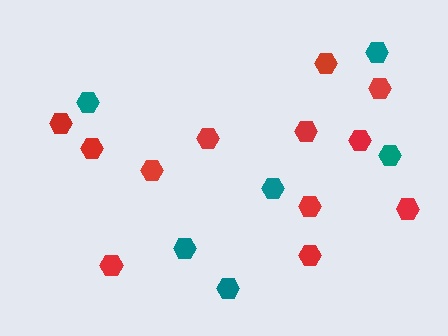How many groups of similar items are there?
There are 2 groups: one group of teal hexagons (6) and one group of red hexagons (12).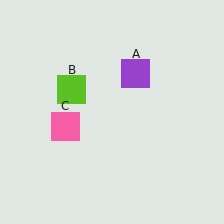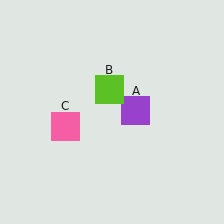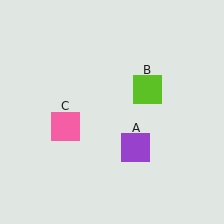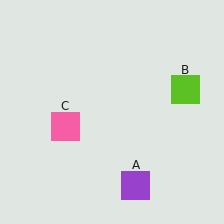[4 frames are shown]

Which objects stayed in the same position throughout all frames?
Pink square (object C) remained stationary.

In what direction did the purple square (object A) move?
The purple square (object A) moved down.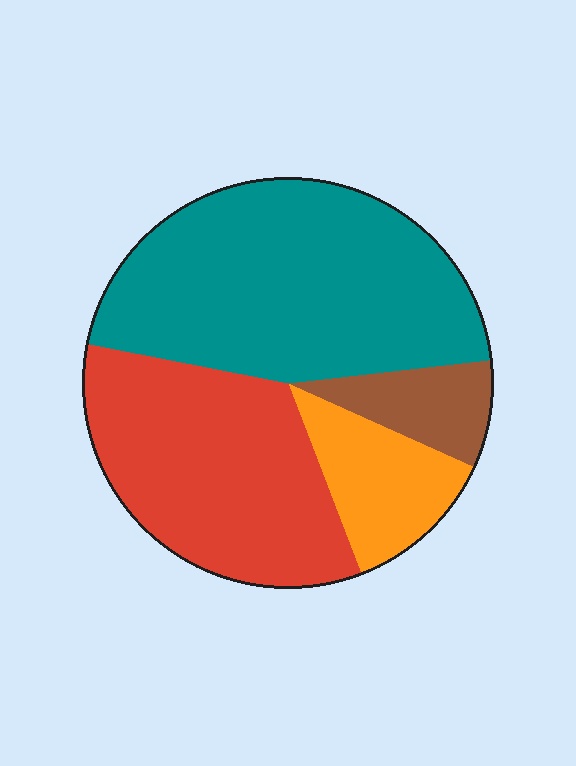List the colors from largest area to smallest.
From largest to smallest: teal, red, orange, brown.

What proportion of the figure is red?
Red takes up between a third and a half of the figure.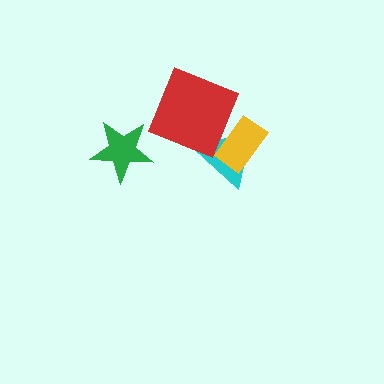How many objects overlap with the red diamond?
2 objects overlap with the red diamond.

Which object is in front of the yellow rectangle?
The red diamond is in front of the yellow rectangle.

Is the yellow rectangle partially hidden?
Yes, it is partially covered by another shape.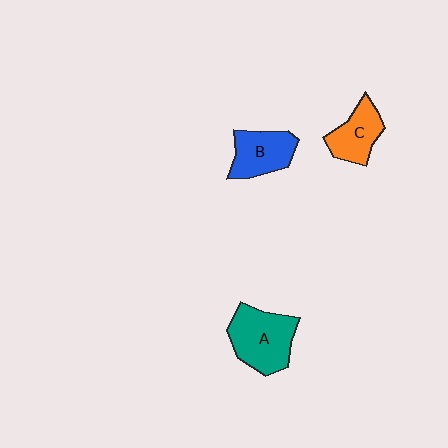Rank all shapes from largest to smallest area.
From largest to smallest: A (teal), B (blue), C (orange).